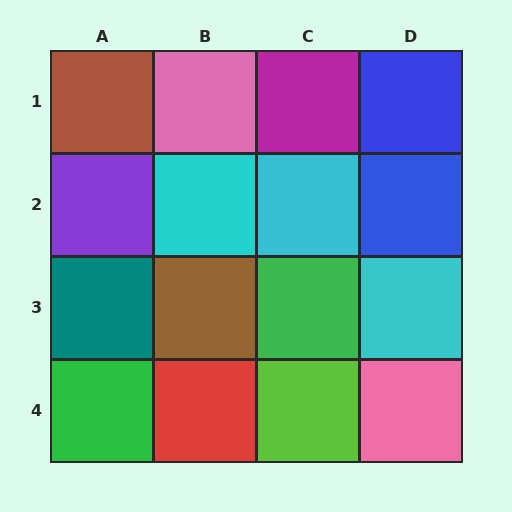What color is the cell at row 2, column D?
Blue.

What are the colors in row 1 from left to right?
Brown, pink, magenta, blue.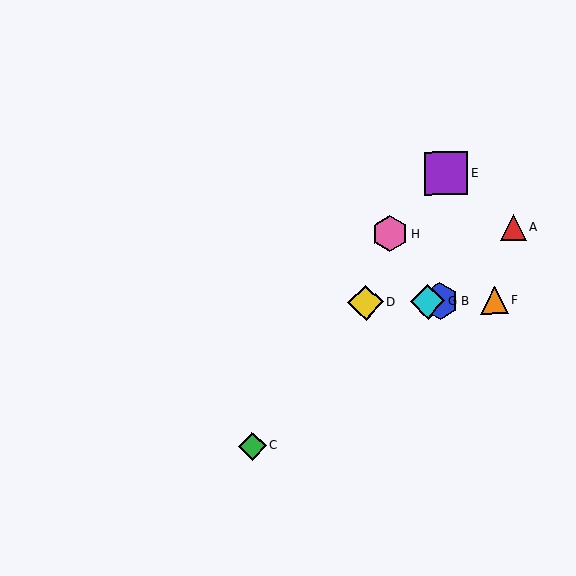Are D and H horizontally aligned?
No, D is at y≈303 and H is at y≈234.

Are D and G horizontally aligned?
Yes, both are at y≈303.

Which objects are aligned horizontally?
Objects B, D, F, G are aligned horizontally.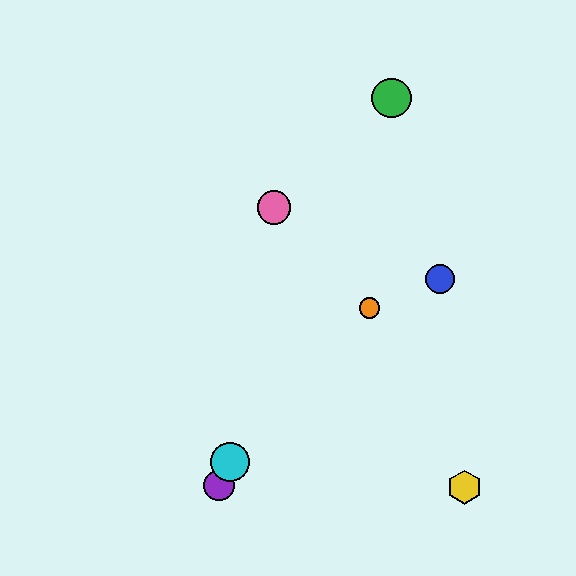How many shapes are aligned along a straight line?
4 shapes (the red circle, the green circle, the purple circle, the cyan circle) are aligned along a straight line.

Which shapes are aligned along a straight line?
The red circle, the green circle, the purple circle, the cyan circle are aligned along a straight line.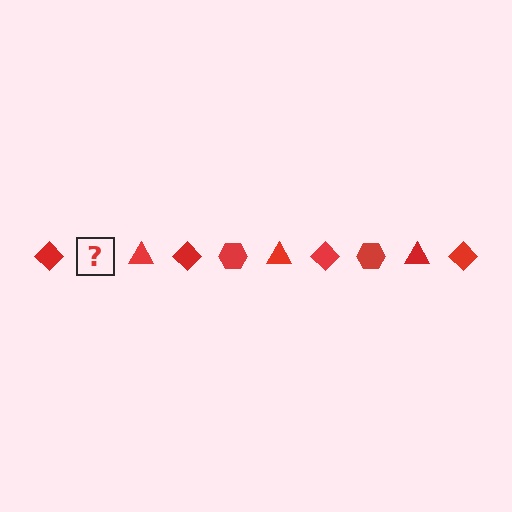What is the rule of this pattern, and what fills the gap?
The rule is that the pattern cycles through diamond, hexagon, triangle shapes in red. The gap should be filled with a red hexagon.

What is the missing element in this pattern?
The missing element is a red hexagon.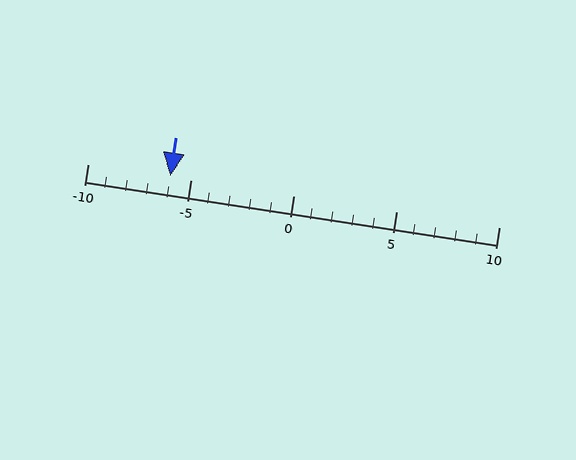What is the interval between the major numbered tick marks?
The major tick marks are spaced 5 units apart.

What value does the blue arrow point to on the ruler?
The blue arrow points to approximately -6.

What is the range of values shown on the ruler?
The ruler shows values from -10 to 10.